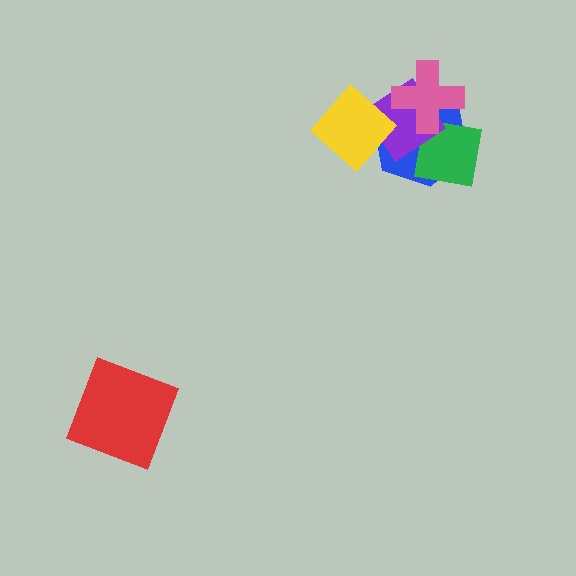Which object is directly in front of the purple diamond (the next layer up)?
The pink cross is directly in front of the purple diamond.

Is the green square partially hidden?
Yes, it is partially covered by another shape.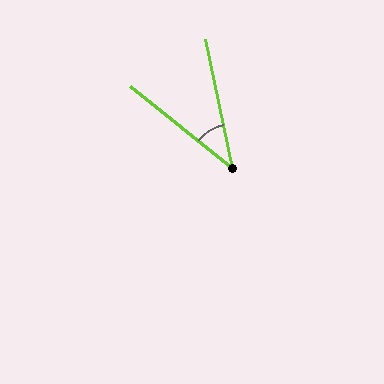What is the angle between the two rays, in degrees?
Approximately 39 degrees.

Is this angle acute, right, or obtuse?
It is acute.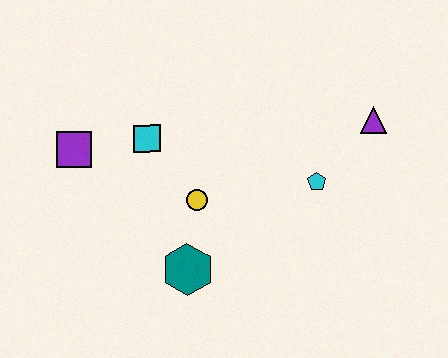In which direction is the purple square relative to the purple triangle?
The purple square is to the left of the purple triangle.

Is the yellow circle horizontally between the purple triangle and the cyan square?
Yes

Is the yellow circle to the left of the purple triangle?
Yes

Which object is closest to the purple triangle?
The cyan pentagon is closest to the purple triangle.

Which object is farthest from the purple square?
The purple triangle is farthest from the purple square.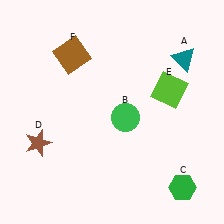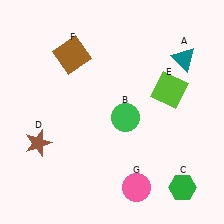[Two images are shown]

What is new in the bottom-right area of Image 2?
A pink circle (G) was added in the bottom-right area of Image 2.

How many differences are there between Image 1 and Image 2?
There is 1 difference between the two images.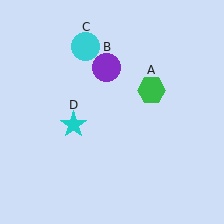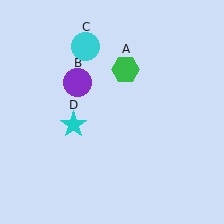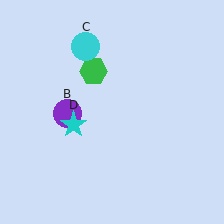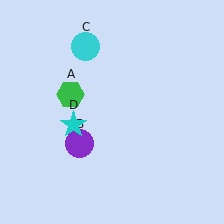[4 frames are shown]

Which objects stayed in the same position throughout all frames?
Cyan circle (object C) and cyan star (object D) remained stationary.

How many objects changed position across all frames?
2 objects changed position: green hexagon (object A), purple circle (object B).